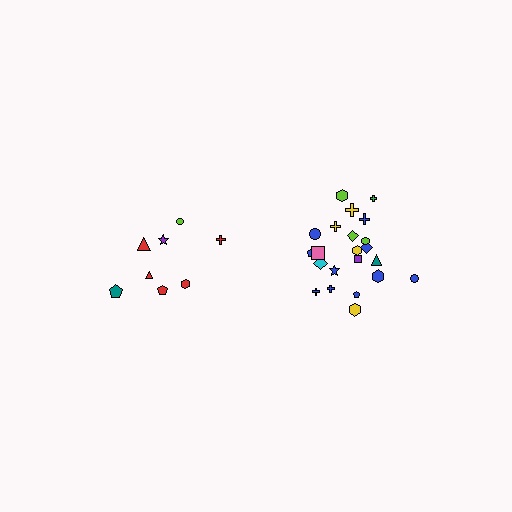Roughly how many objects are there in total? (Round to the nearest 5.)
Roughly 30 objects in total.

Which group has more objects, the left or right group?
The right group.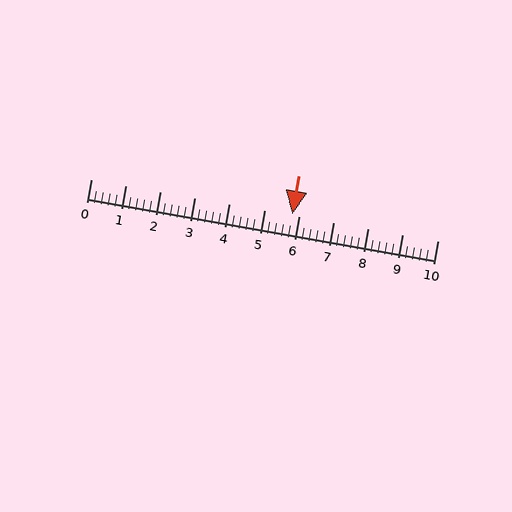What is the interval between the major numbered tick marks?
The major tick marks are spaced 1 units apart.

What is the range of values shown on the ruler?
The ruler shows values from 0 to 10.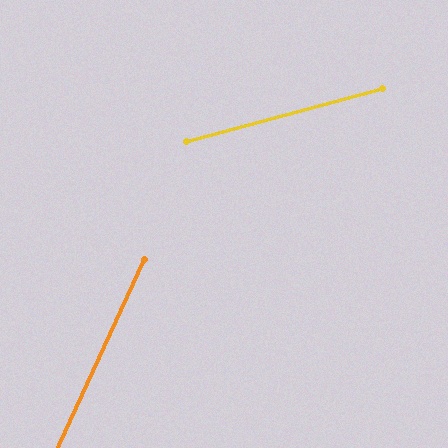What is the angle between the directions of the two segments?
Approximately 50 degrees.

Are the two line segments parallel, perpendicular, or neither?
Neither parallel nor perpendicular — they differ by about 50°.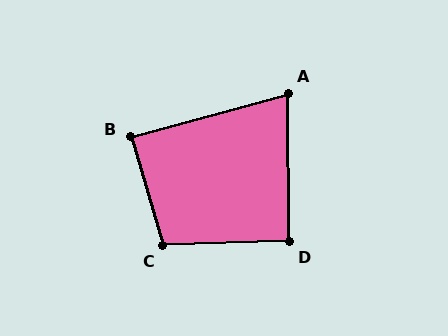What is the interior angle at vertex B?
Approximately 89 degrees (approximately right).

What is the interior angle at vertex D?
Approximately 91 degrees (approximately right).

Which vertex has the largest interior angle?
C, at approximately 105 degrees.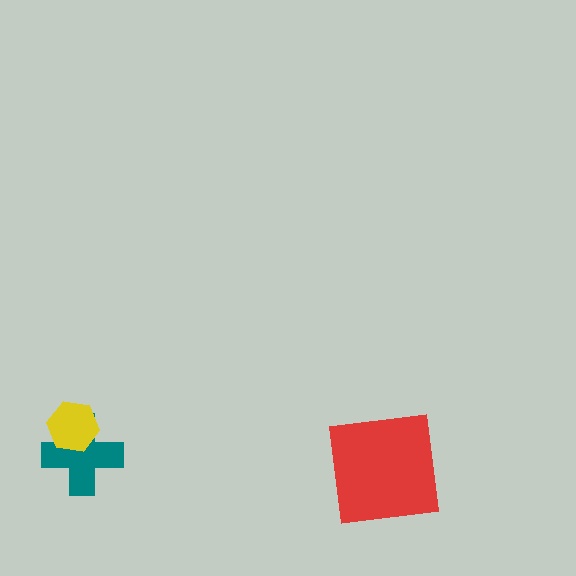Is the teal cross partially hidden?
Yes, it is partially covered by another shape.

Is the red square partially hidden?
No, no other shape covers it.